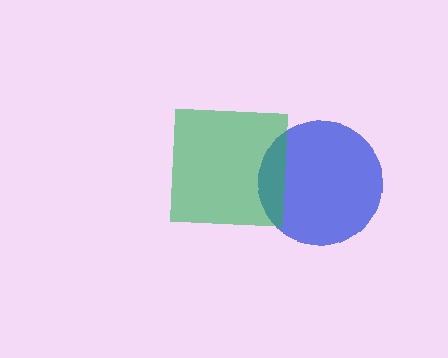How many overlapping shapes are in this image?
There are 2 overlapping shapes in the image.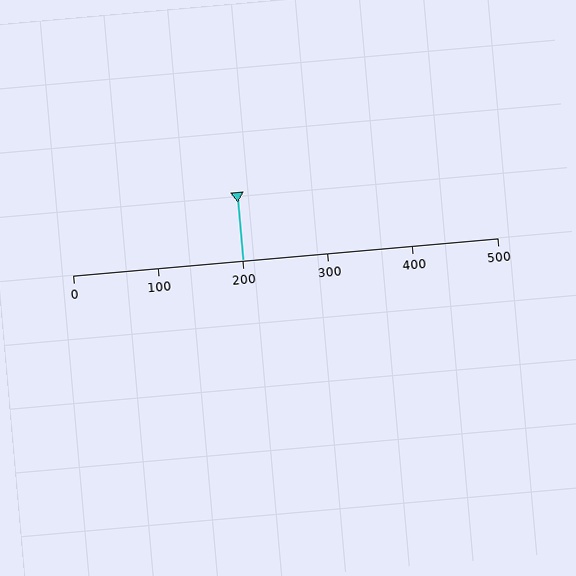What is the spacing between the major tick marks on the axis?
The major ticks are spaced 100 apart.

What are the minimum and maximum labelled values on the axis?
The axis runs from 0 to 500.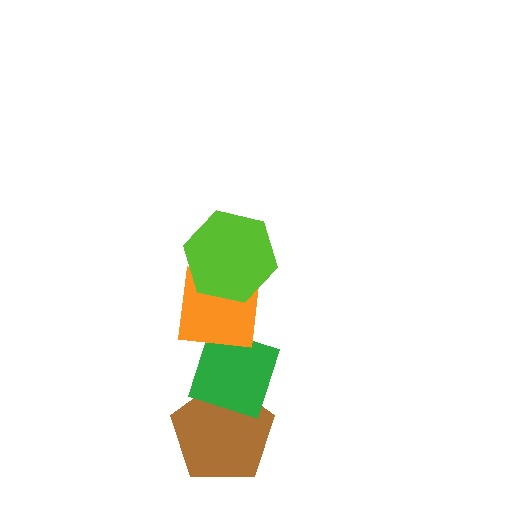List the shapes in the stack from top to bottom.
From top to bottom: the lime hexagon, the orange square, the green diamond, the brown pentagon.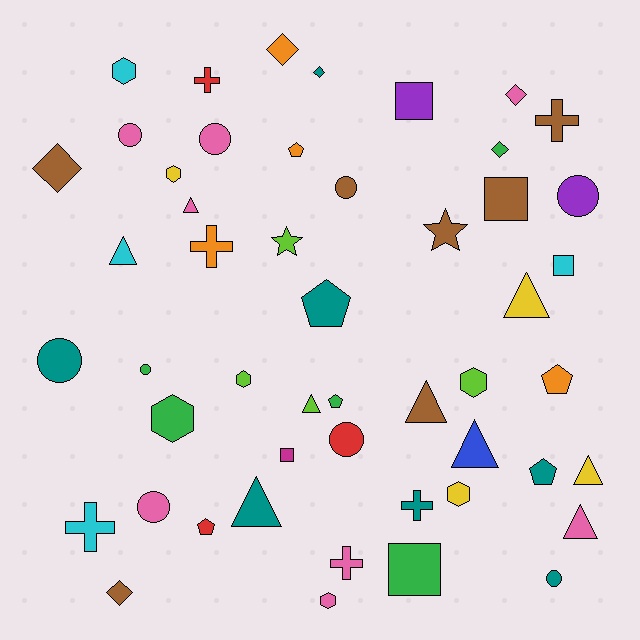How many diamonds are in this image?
There are 6 diamonds.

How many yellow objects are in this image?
There are 4 yellow objects.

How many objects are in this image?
There are 50 objects.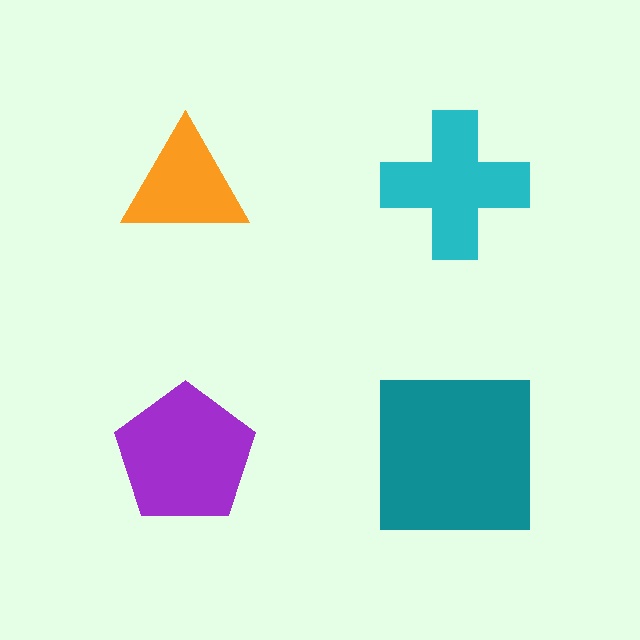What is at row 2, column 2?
A teal square.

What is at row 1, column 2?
A cyan cross.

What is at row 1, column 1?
An orange triangle.